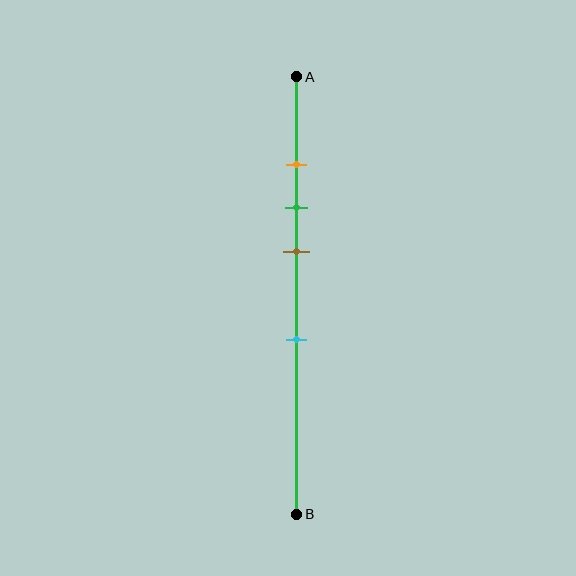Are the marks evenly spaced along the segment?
No, the marks are not evenly spaced.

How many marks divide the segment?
There are 4 marks dividing the segment.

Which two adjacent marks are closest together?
The orange and green marks are the closest adjacent pair.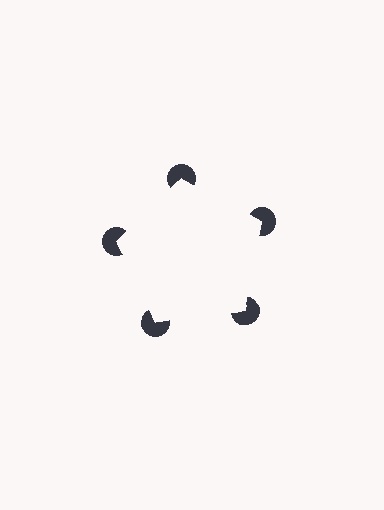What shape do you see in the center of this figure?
An illusory pentagon — its edges are inferred from the aligned wedge cuts in the pac-man discs, not physically drawn.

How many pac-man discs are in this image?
There are 5 — one at each vertex of the illusory pentagon.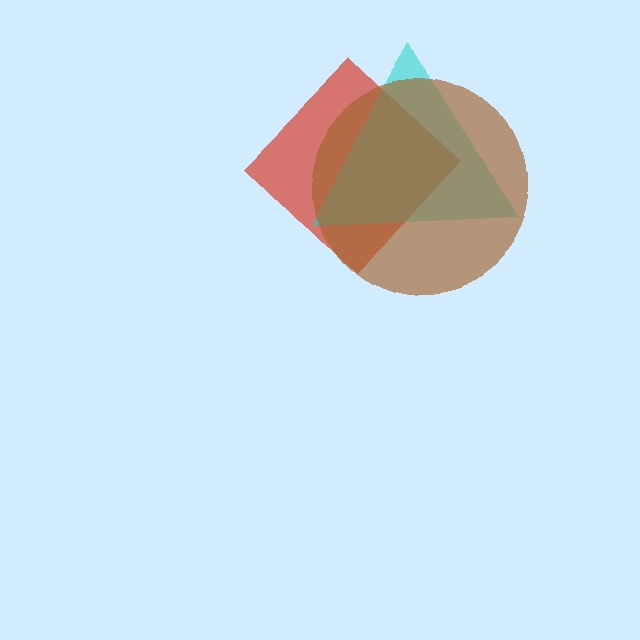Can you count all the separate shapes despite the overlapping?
Yes, there are 3 separate shapes.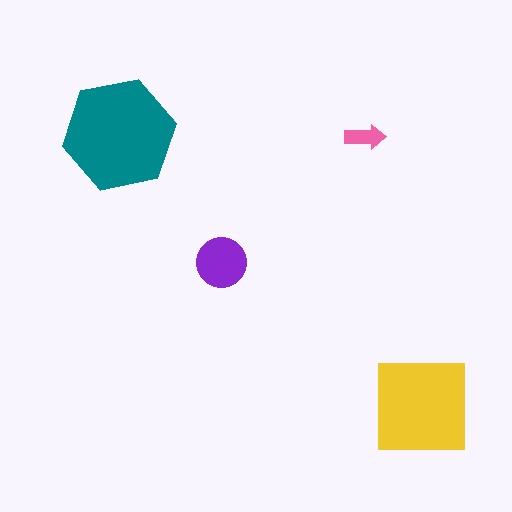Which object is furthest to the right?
The yellow square is rightmost.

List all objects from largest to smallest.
The teal hexagon, the yellow square, the purple circle, the pink arrow.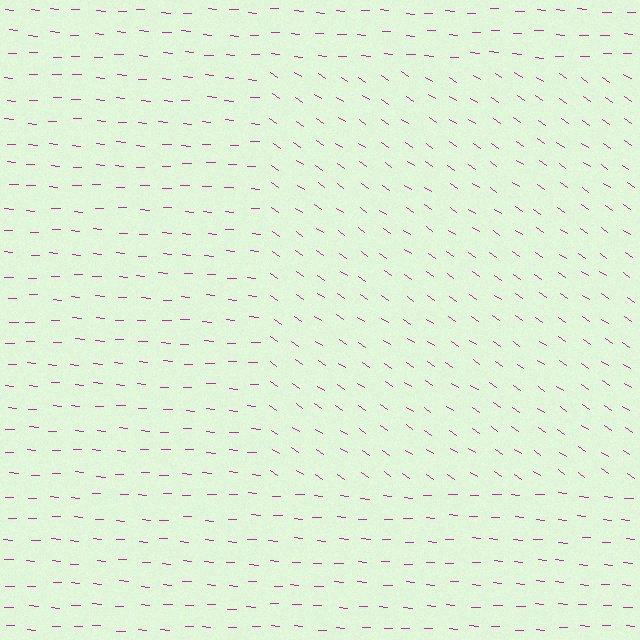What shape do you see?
I see a rectangle.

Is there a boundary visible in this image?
Yes, there is a texture boundary formed by a change in line orientation.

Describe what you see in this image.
The image is filled with small magenta line segments. A rectangle region in the image has lines oriented differently from the surrounding lines, creating a visible texture boundary.